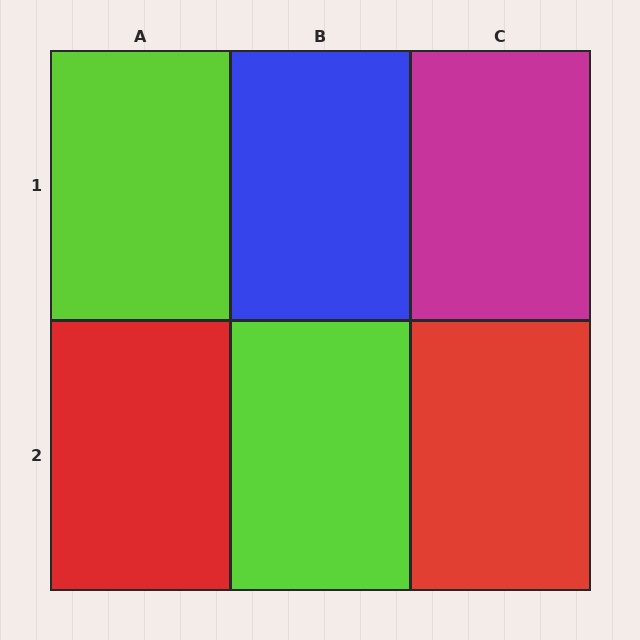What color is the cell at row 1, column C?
Magenta.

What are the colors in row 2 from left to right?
Red, lime, red.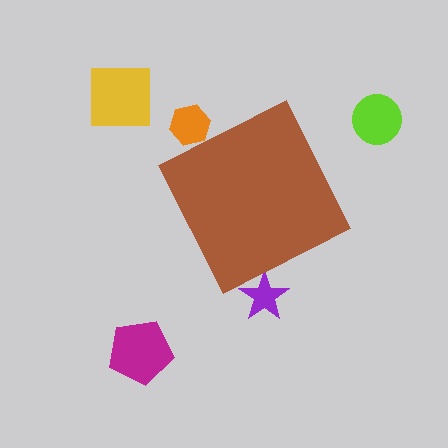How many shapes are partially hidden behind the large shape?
2 shapes are partially hidden.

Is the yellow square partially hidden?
No, the yellow square is fully visible.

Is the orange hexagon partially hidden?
Yes, the orange hexagon is partially hidden behind the brown diamond.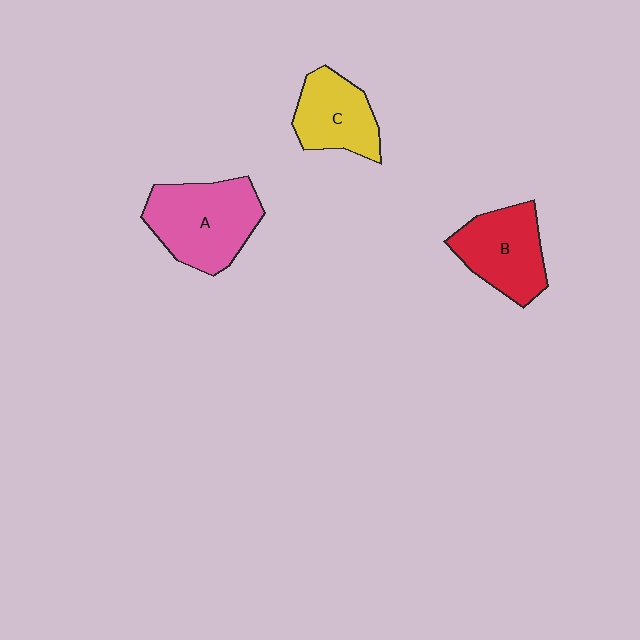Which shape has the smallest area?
Shape C (yellow).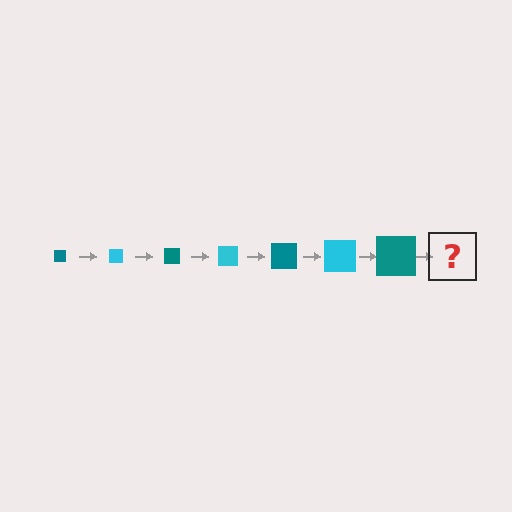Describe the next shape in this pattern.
It should be a cyan square, larger than the previous one.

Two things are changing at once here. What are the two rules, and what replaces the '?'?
The two rules are that the square grows larger each step and the color cycles through teal and cyan. The '?' should be a cyan square, larger than the previous one.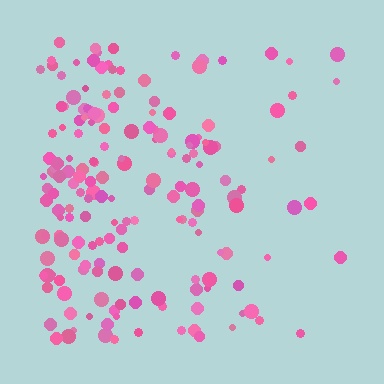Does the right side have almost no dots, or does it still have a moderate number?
Still a moderate number, just noticeably fewer than the left.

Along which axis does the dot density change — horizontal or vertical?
Horizontal.